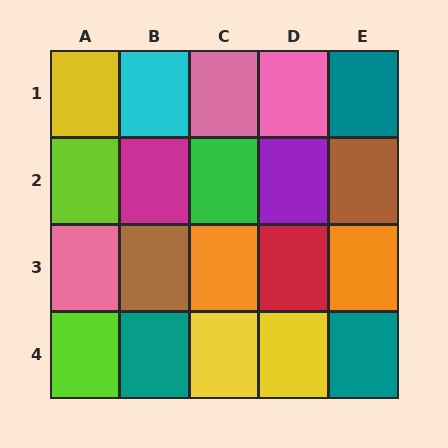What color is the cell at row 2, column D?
Purple.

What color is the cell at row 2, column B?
Magenta.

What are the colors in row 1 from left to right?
Yellow, cyan, pink, pink, teal.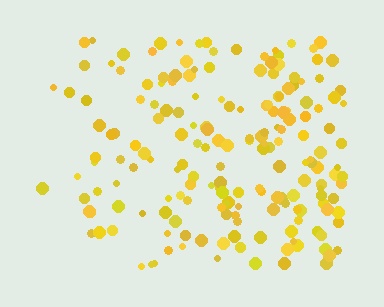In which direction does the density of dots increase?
From left to right, with the right side densest.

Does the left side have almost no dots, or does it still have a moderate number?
Still a moderate number, just noticeably fewer than the right.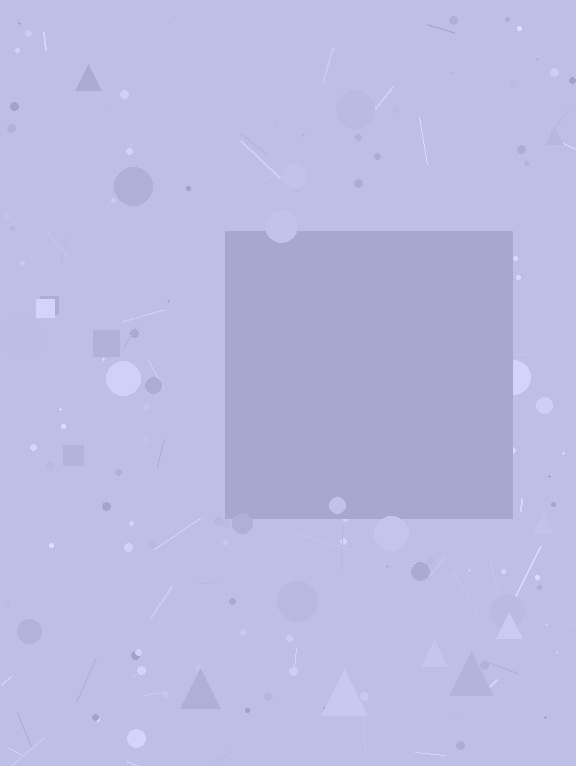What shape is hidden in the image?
A square is hidden in the image.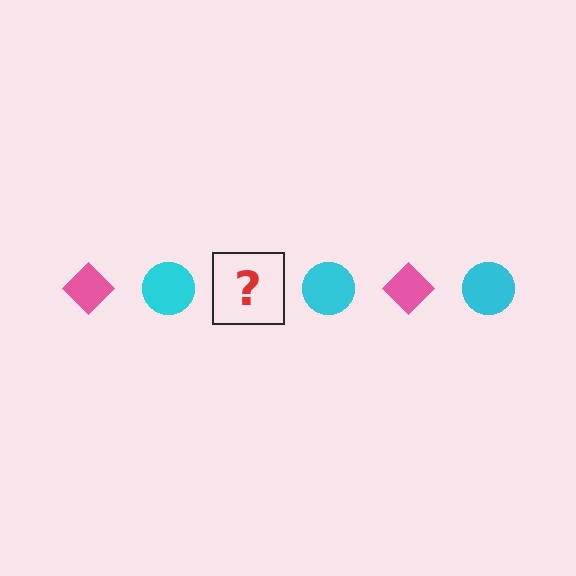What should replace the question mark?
The question mark should be replaced with a pink diamond.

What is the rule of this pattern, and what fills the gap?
The rule is that the pattern alternates between pink diamond and cyan circle. The gap should be filled with a pink diamond.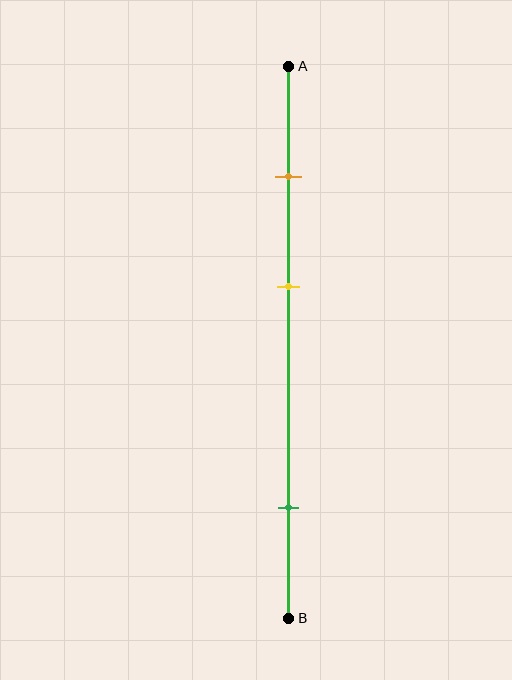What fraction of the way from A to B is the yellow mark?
The yellow mark is approximately 40% (0.4) of the way from A to B.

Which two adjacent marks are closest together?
The orange and yellow marks are the closest adjacent pair.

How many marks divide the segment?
There are 3 marks dividing the segment.